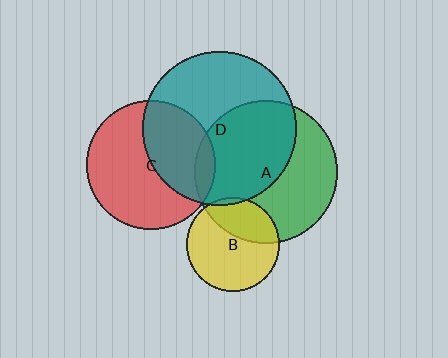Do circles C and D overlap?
Yes.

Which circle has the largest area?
Circle D (teal).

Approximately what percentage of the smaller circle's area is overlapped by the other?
Approximately 40%.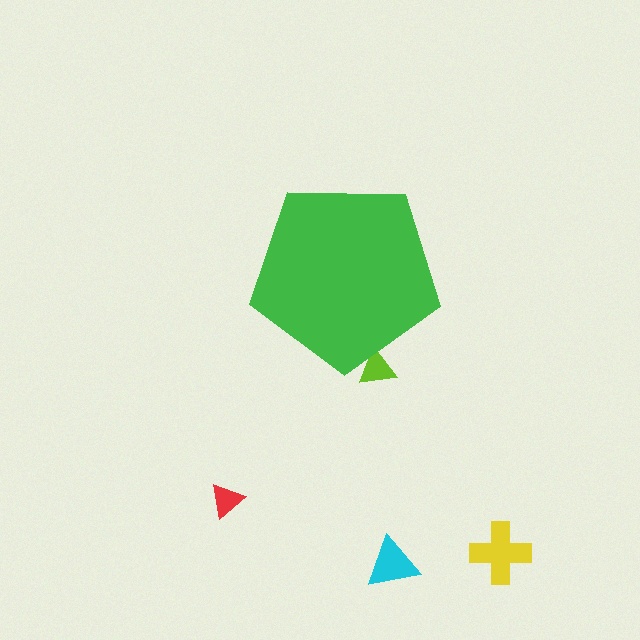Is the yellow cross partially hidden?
No, the yellow cross is fully visible.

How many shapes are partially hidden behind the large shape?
1 shape is partially hidden.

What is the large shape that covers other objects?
A green pentagon.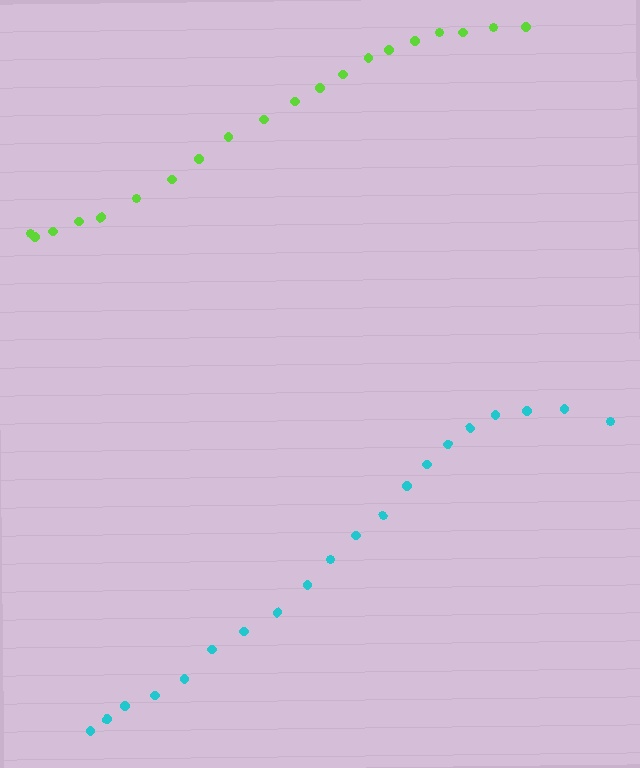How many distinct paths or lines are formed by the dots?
There are 2 distinct paths.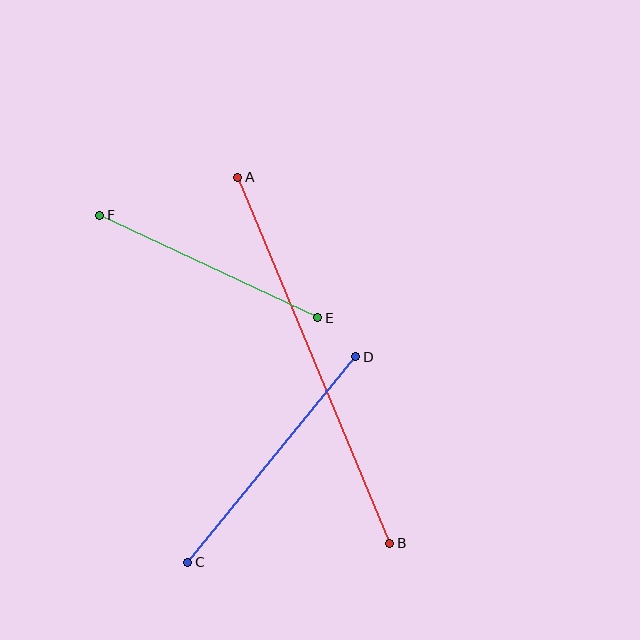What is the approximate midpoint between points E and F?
The midpoint is at approximately (209, 267) pixels.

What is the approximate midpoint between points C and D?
The midpoint is at approximately (272, 460) pixels.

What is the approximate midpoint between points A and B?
The midpoint is at approximately (314, 360) pixels.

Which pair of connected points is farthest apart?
Points A and B are farthest apart.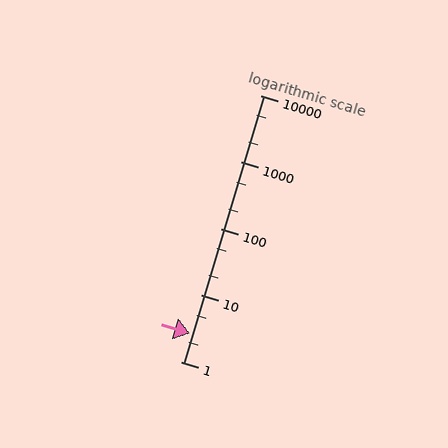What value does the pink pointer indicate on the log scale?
The pointer indicates approximately 2.7.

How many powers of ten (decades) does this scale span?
The scale spans 4 decades, from 1 to 10000.